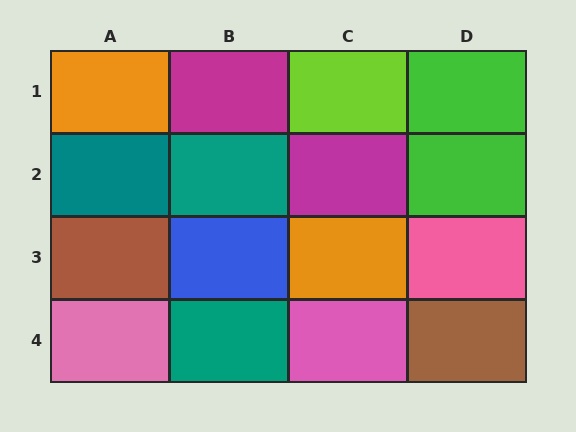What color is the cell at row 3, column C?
Orange.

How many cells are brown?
2 cells are brown.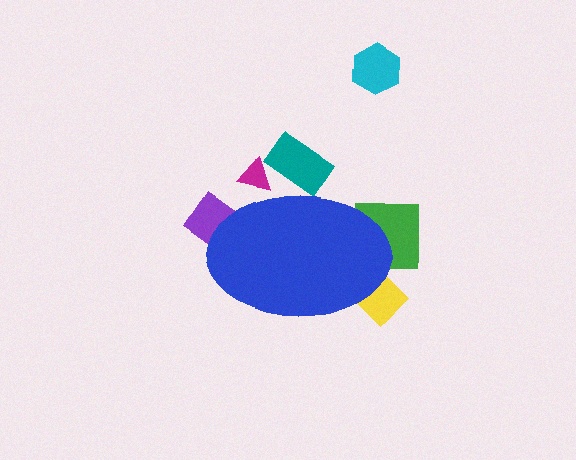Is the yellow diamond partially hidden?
Yes, the yellow diamond is partially hidden behind the blue ellipse.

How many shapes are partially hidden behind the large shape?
5 shapes are partially hidden.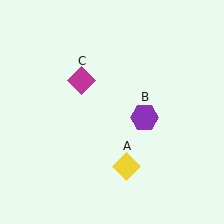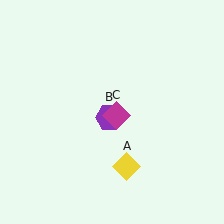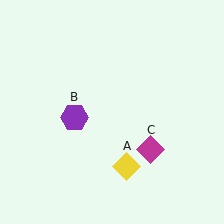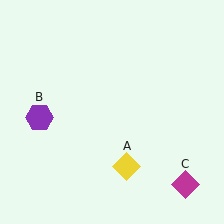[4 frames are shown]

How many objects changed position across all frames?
2 objects changed position: purple hexagon (object B), magenta diamond (object C).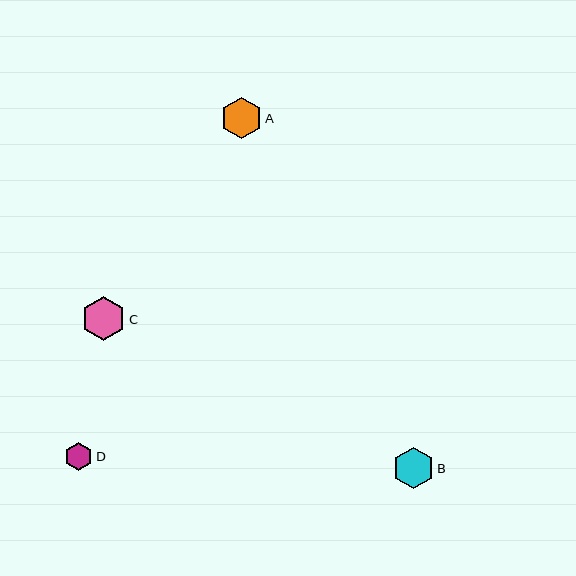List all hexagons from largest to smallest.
From largest to smallest: C, B, A, D.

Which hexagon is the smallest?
Hexagon D is the smallest with a size of approximately 28 pixels.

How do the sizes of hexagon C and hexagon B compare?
Hexagon C and hexagon B are approximately the same size.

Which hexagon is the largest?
Hexagon C is the largest with a size of approximately 44 pixels.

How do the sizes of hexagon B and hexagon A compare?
Hexagon B and hexagon A are approximately the same size.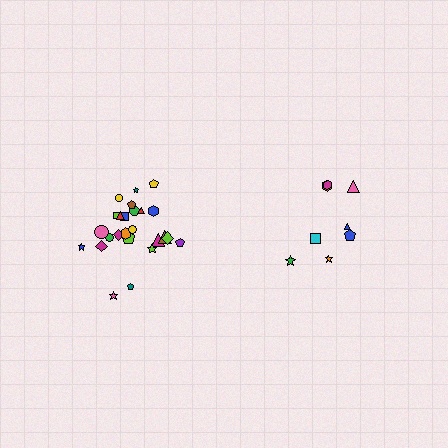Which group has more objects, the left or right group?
The left group.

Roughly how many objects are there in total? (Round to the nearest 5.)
Roughly 35 objects in total.